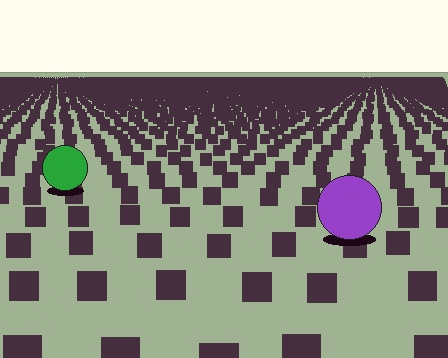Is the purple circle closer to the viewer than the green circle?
Yes. The purple circle is closer — you can tell from the texture gradient: the ground texture is coarser near it.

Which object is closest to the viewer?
The purple circle is closest. The texture marks near it are larger and more spread out.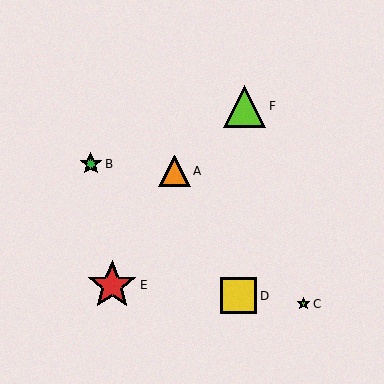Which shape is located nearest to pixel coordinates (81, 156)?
The green star (labeled B) at (91, 164) is nearest to that location.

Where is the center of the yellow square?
The center of the yellow square is at (238, 296).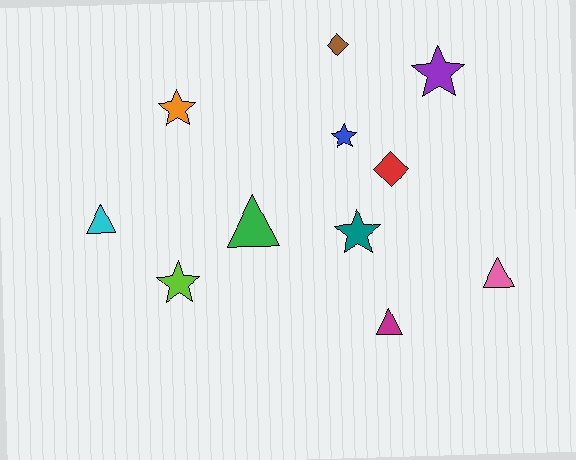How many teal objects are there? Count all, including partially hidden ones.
There is 1 teal object.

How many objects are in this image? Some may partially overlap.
There are 11 objects.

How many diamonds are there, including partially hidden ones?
There are 2 diamonds.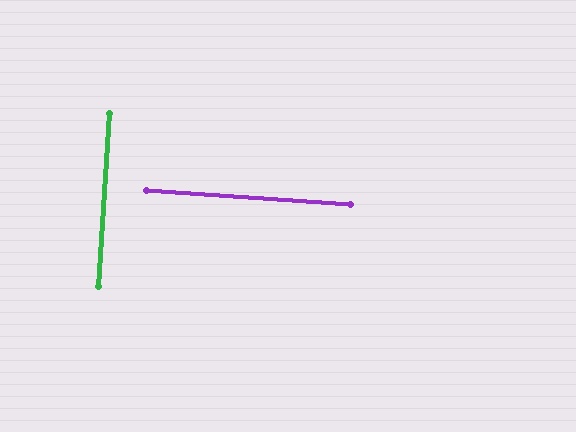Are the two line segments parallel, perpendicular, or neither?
Perpendicular — they meet at approximately 90°.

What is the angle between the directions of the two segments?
Approximately 90 degrees.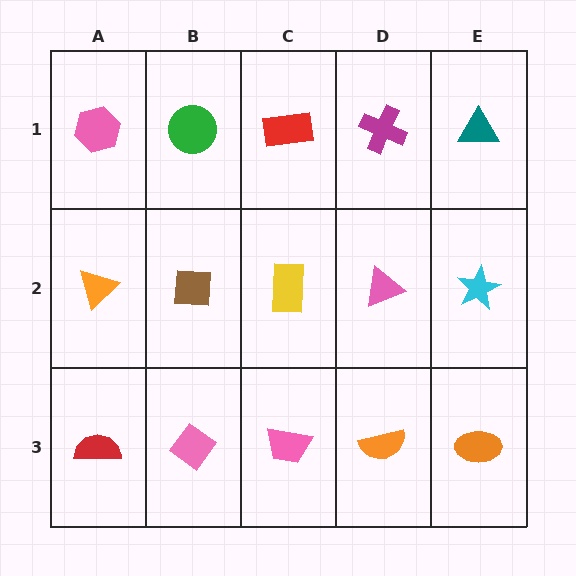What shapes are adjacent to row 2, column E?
A teal triangle (row 1, column E), an orange ellipse (row 3, column E), a pink triangle (row 2, column D).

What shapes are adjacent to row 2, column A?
A pink hexagon (row 1, column A), a red semicircle (row 3, column A), a brown square (row 2, column B).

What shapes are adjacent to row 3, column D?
A pink triangle (row 2, column D), a pink trapezoid (row 3, column C), an orange ellipse (row 3, column E).